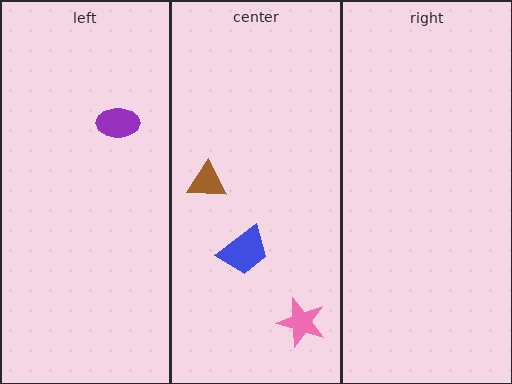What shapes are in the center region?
The blue trapezoid, the pink star, the brown triangle.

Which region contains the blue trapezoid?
The center region.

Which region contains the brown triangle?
The center region.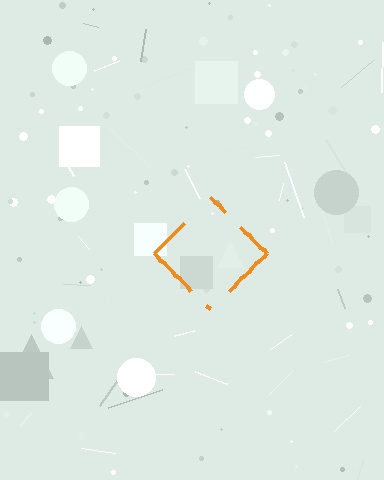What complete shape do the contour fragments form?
The contour fragments form a diamond.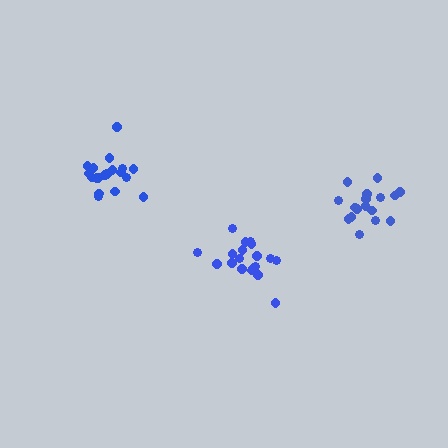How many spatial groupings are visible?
There are 3 spatial groupings.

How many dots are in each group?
Group 1: 20 dots, Group 2: 19 dots, Group 3: 17 dots (56 total).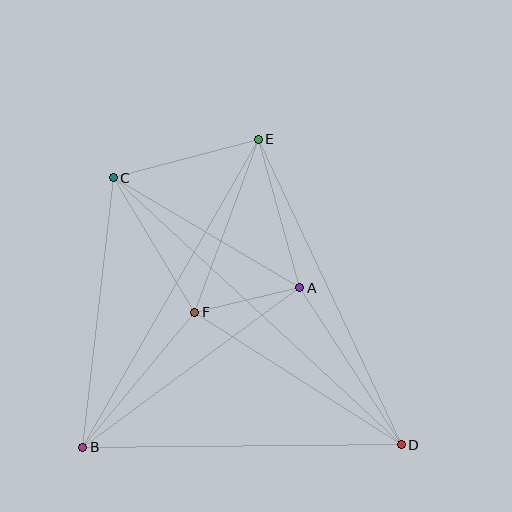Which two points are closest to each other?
Points A and F are closest to each other.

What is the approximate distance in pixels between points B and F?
The distance between B and F is approximately 175 pixels.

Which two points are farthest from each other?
Points C and D are farthest from each other.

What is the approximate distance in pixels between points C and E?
The distance between C and E is approximately 150 pixels.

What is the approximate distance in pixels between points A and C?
The distance between A and C is approximately 217 pixels.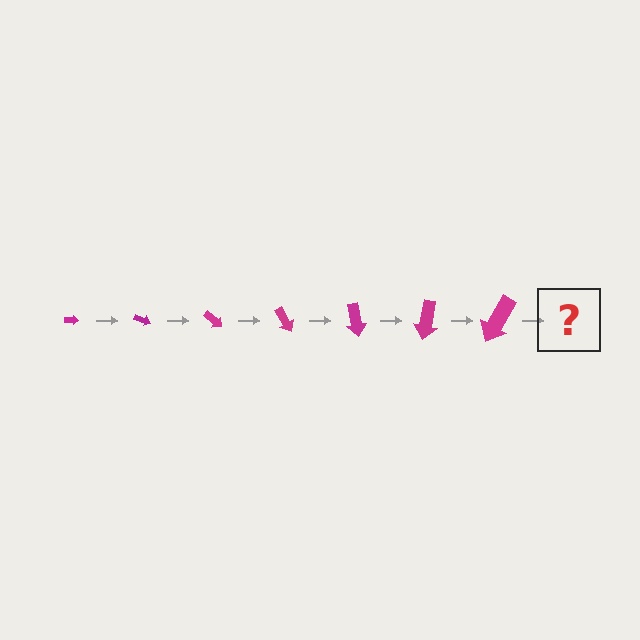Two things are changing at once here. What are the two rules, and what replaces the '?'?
The two rules are that the arrow grows larger each step and it rotates 20 degrees each step. The '?' should be an arrow, larger than the previous one and rotated 140 degrees from the start.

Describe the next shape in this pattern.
It should be an arrow, larger than the previous one and rotated 140 degrees from the start.